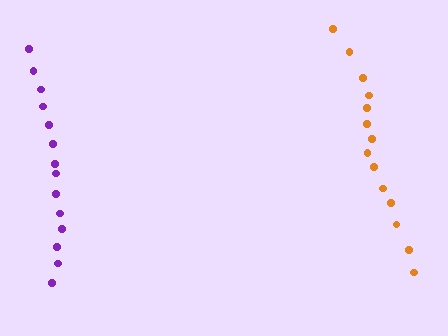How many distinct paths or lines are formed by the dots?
There are 2 distinct paths.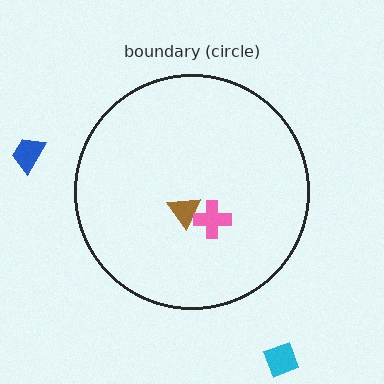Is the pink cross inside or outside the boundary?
Inside.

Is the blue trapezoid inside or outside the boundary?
Outside.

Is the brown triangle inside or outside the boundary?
Inside.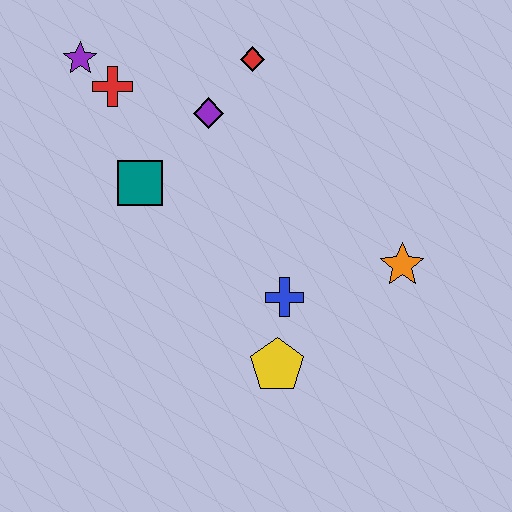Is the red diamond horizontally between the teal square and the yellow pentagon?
Yes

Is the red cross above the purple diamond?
Yes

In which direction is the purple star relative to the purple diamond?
The purple star is to the left of the purple diamond.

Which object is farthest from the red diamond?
The yellow pentagon is farthest from the red diamond.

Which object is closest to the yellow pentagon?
The blue cross is closest to the yellow pentagon.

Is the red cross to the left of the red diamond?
Yes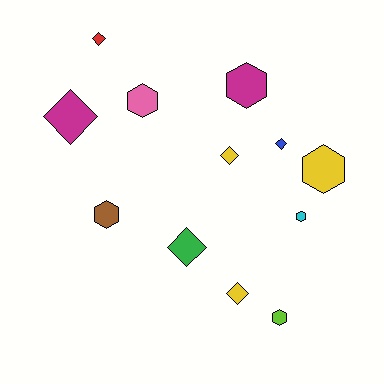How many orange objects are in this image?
There are no orange objects.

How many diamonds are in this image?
There are 6 diamonds.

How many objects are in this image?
There are 12 objects.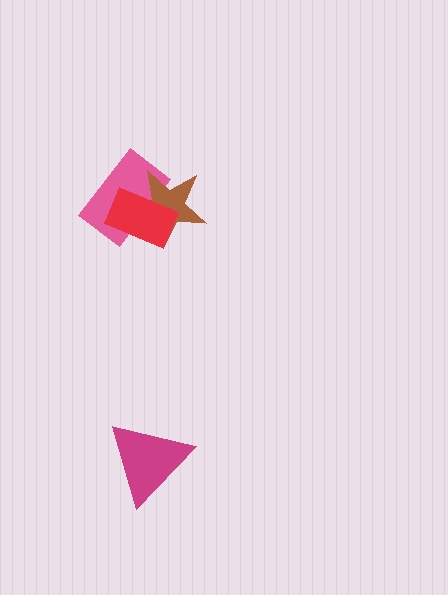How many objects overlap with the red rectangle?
2 objects overlap with the red rectangle.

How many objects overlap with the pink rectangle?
2 objects overlap with the pink rectangle.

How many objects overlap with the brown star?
2 objects overlap with the brown star.